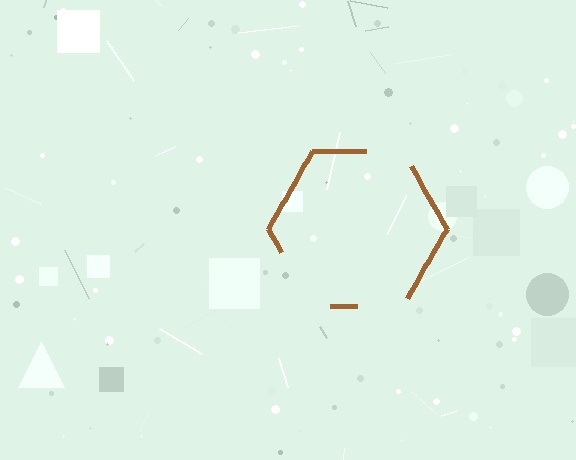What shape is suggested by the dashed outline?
The dashed outline suggests a hexagon.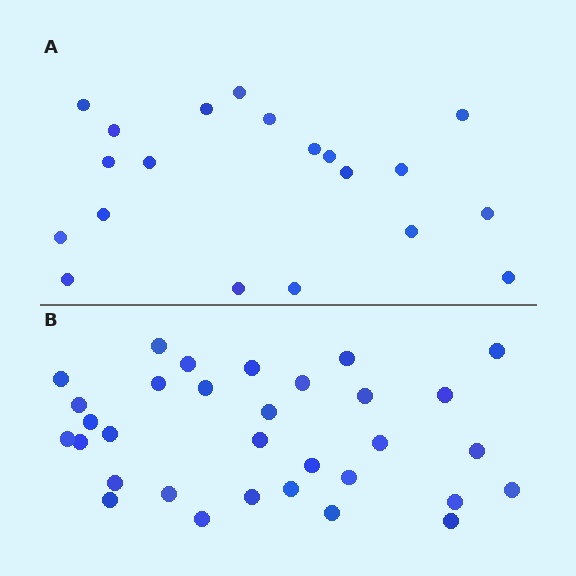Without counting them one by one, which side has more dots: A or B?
Region B (the bottom region) has more dots.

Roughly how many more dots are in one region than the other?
Region B has roughly 12 or so more dots than region A.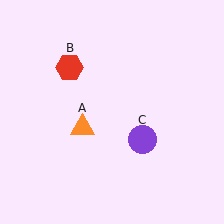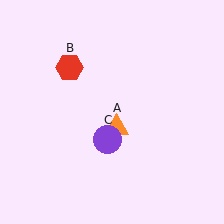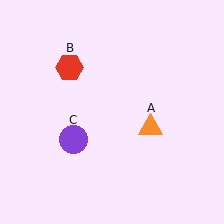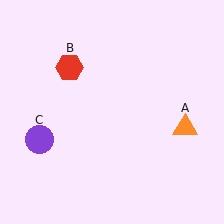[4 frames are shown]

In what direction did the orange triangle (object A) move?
The orange triangle (object A) moved right.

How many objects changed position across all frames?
2 objects changed position: orange triangle (object A), purple circle (object C).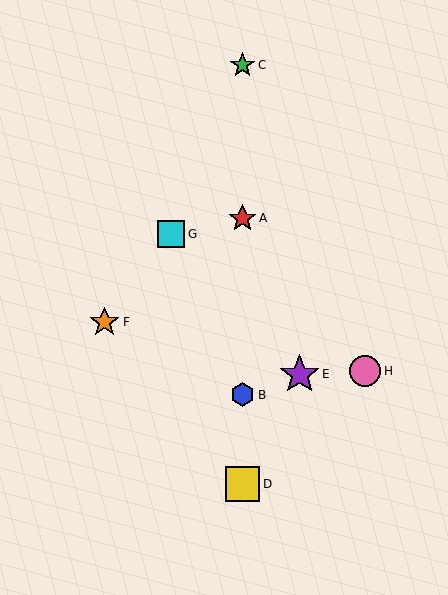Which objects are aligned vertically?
Objects A, B, C, D are aligned vertically.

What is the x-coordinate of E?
Object E is at x≈300.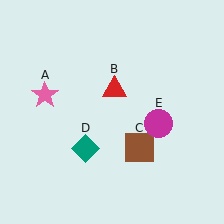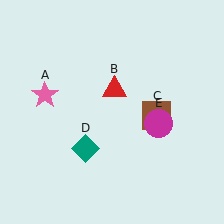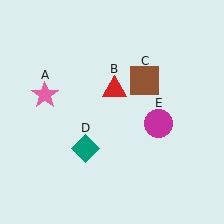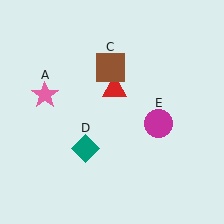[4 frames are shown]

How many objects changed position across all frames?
1 object changed position: brown square (object C).